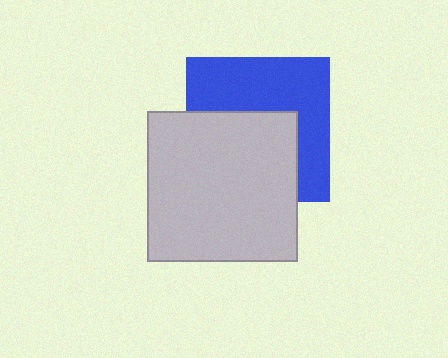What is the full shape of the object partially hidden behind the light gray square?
The partially hidden object is a blue square.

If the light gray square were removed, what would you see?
You would see the complete blue square.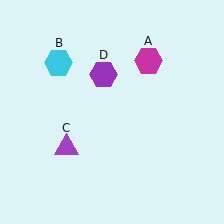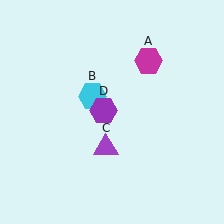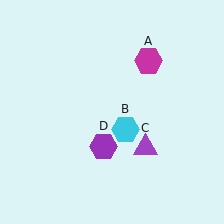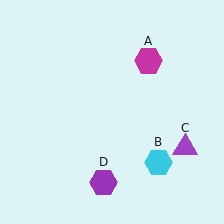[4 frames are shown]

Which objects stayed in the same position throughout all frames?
Magenta hexagon (object A) remained stationary.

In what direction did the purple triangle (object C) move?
The purple triangle (object C) moved right.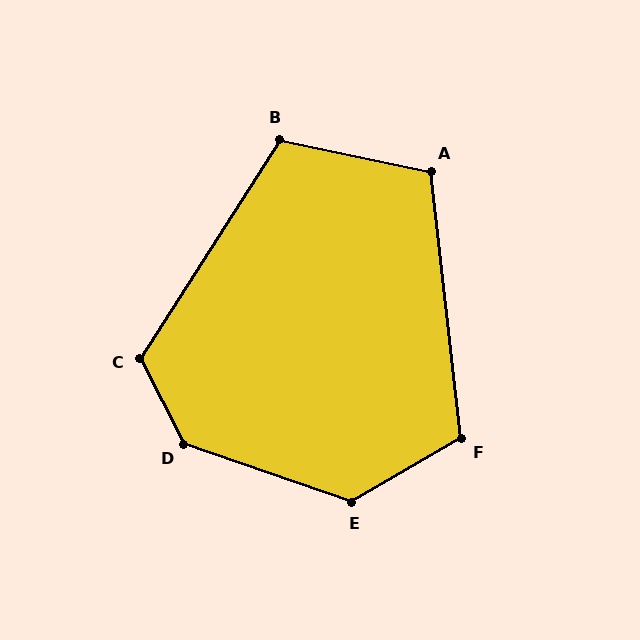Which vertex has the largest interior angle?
D, at approximately 136 degrees.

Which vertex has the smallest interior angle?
A, at approximately 109 degrees.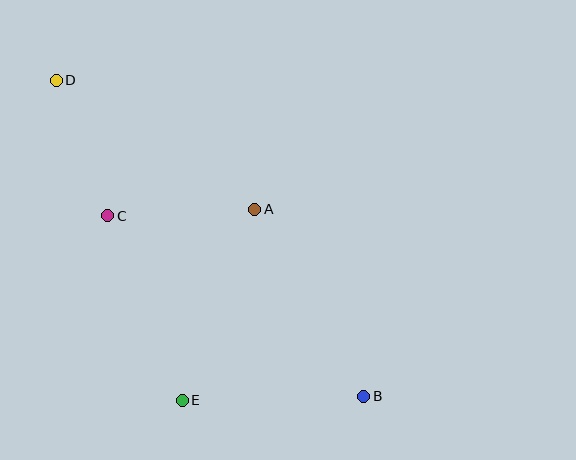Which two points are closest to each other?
Points C and D are closest to each other.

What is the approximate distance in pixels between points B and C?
The distance between B and C is approximately 313 pixels.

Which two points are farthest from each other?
Points B and D are farthest from each other.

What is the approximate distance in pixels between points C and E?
The distance between C and E is approximately 199 pixels.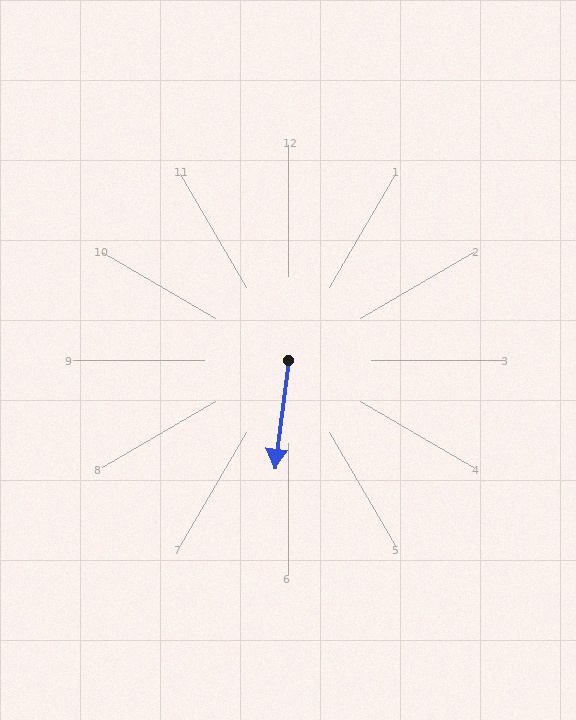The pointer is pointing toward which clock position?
Roughly 6 o'clock.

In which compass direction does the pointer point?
South.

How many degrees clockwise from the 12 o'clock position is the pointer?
Approximately 187 degrees.